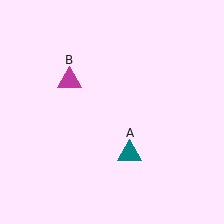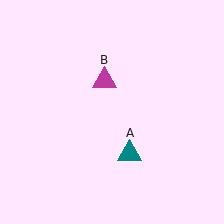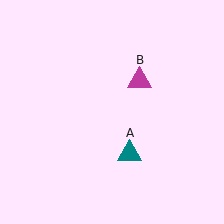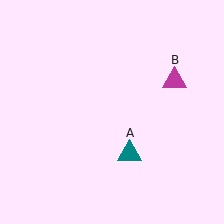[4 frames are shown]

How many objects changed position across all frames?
1 object changed position: magenta triangle (object B).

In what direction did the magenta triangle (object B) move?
The magenta triangle (object B) moved right.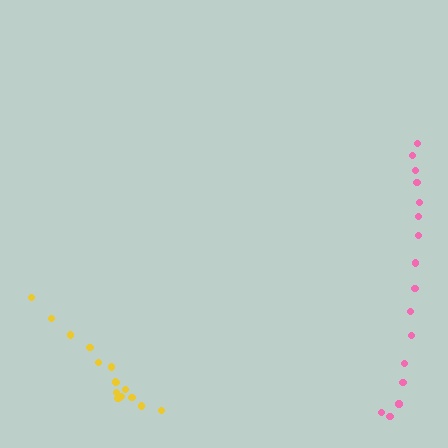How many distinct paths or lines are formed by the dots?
There are 2 distinct paths.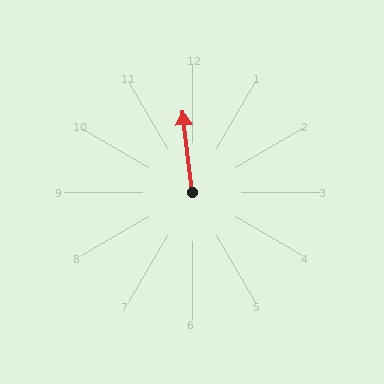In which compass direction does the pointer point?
North.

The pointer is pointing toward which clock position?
Roughly 12 o'clock.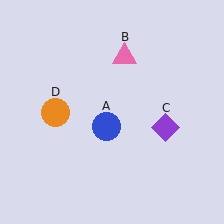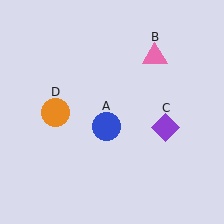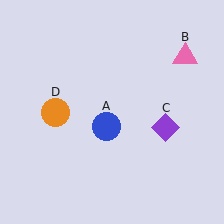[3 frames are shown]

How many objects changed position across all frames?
1 object changed position: pink triangle (object B).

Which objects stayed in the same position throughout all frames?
Blue circle (object A) and purple diamond (object C) and orange circle (object D) remained stationary.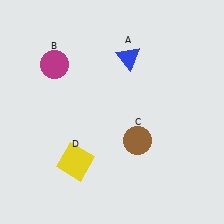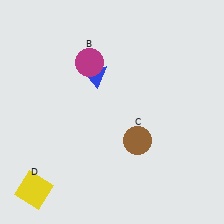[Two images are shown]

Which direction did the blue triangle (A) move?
The blue triangle (A) moved left.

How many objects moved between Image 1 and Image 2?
3 objects moved between the two images.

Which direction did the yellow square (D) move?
The yellow square (D) moved left.